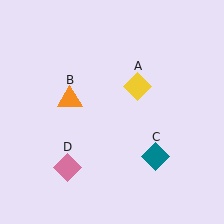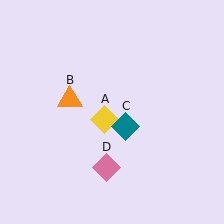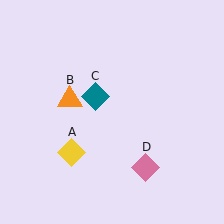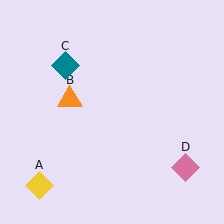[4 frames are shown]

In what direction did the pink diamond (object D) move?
The pink diamond (object D) moved right.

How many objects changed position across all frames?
3 objects changed position: yellow diamond (object A), teal diamond (object C), pink diamond (object D).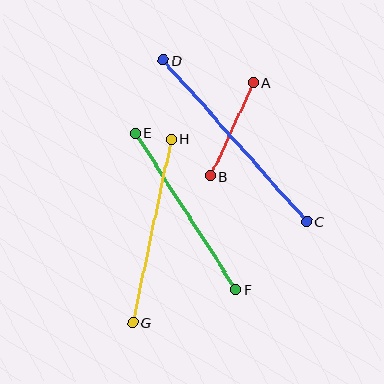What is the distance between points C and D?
The distance is approximately 216 pixels.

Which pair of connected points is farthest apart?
Points C and D are farthest apart.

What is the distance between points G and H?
The distance is approximately 188 pixels.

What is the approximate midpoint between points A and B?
The midpoint is at approximately (232, 130) pixels.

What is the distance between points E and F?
The distance is approximately 186 pixels.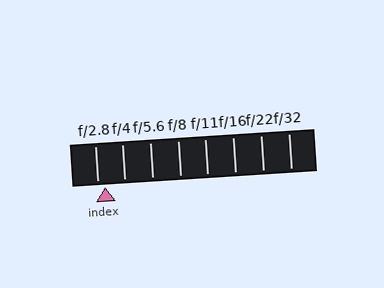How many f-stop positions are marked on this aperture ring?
There are 8 f-stop positions marked.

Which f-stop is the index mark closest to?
The index mark is closest to f/2.8.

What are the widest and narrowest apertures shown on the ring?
The widest aperture shown is f/2.8 and the narrowest is f/32.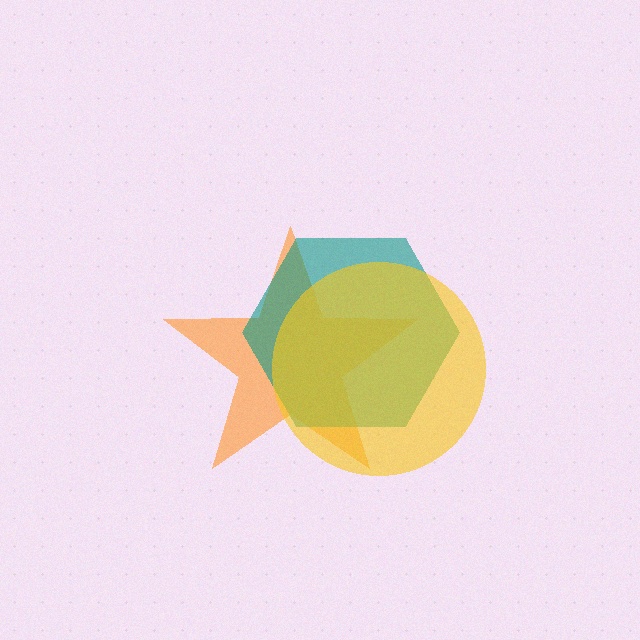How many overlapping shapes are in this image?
There are 3 overlapping shapes in the image.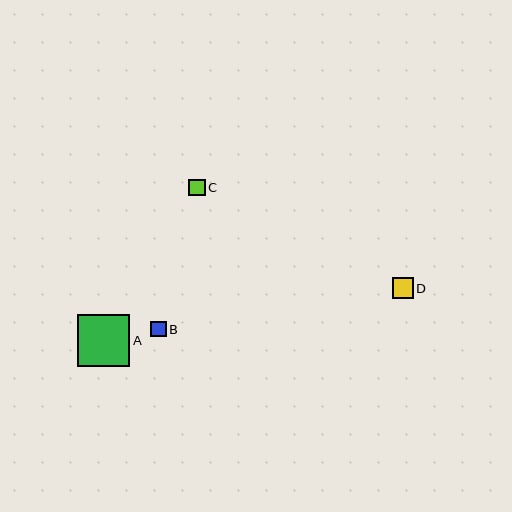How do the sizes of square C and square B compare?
Square C and square B are approximately the same size.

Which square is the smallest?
Square B is the smallest with a size of approximately 16 pixels.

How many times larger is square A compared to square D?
Square A is approximately 2.5 times the size of square D.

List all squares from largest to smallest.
From largest to smallest: A, D, C, B.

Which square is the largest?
Square A is the largest with a size of approximately 52 pixels.